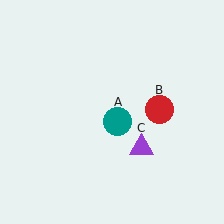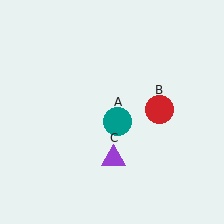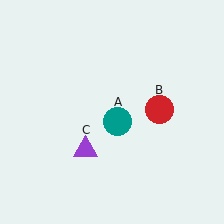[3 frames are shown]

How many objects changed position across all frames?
1 object changed position: purple triangle (object C).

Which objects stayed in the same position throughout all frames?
Teal circle (object A) and red circle (object B) remained stationary.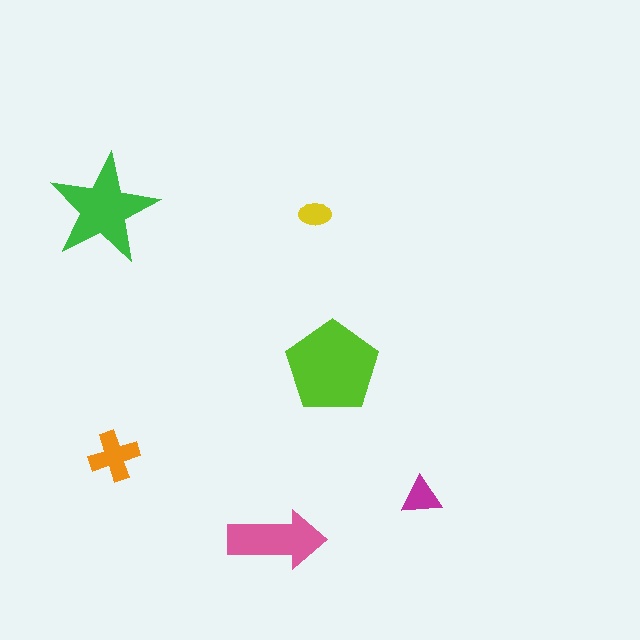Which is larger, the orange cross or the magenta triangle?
The orange cross.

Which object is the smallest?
The yellow ellipse.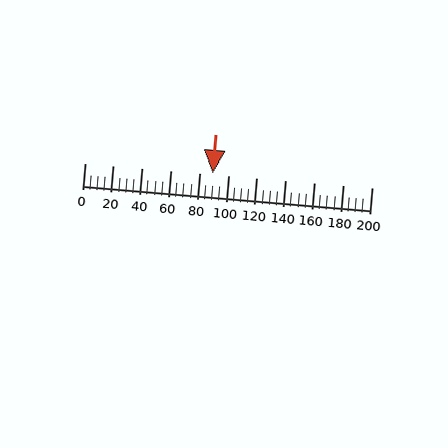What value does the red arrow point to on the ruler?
The red arrow points to approximately 89.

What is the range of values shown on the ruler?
The ruler shows values from 0 to 200.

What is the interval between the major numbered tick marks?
The major tick marks are spaced 20 units apart.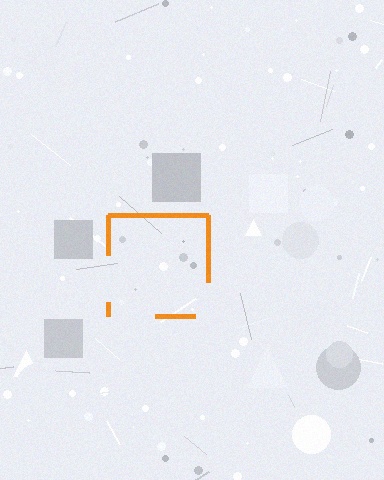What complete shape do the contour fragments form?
The contour fragments form a square.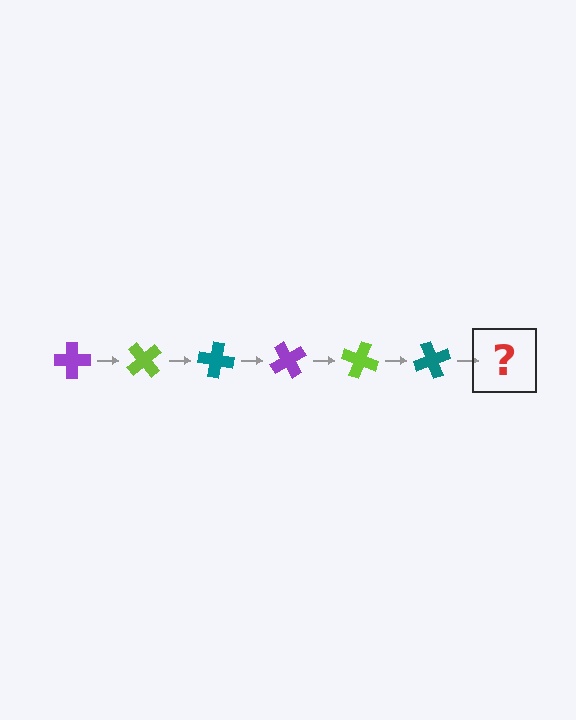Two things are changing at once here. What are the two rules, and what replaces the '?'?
The two rules are that it rotates 50 degrees each step and the color cycles through purple, lime, and teal. The '?' should be a purple cross, rotated 300 degrees from the start.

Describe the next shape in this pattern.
It should be a purple cross, rotated 300 degrees from the start.